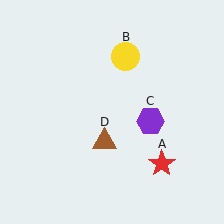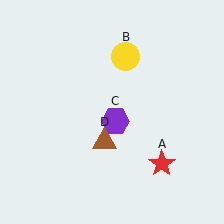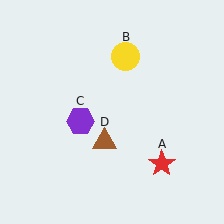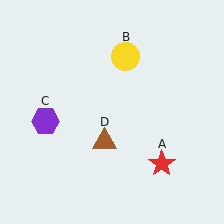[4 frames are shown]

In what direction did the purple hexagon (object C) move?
The purple hexagon (object C) moved left.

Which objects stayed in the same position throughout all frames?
Red star (object A) and yellow circle (object B) and brown triangle (object D) remained stationary.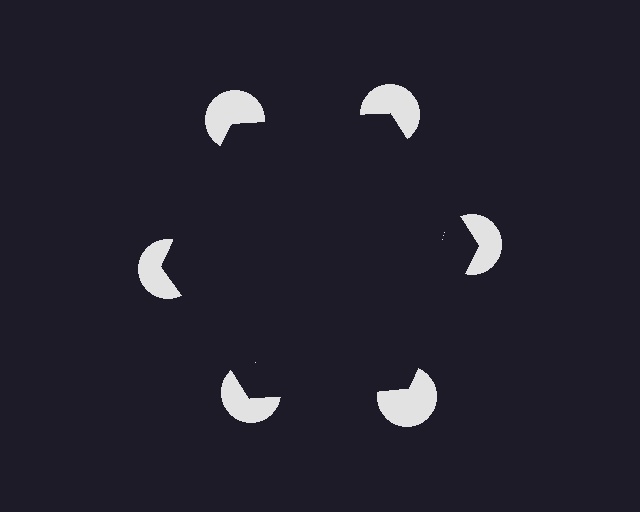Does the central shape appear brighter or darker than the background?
It typically appears slightly darker than the background, even though no actual brightness change is drawn.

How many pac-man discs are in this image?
There are 6 — one at each vertex of the illusory hexagon.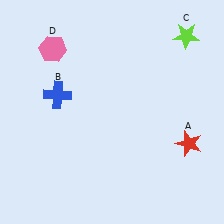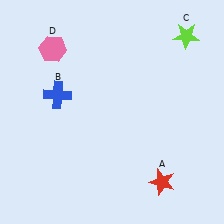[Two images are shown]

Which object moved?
The red star (A) moved down.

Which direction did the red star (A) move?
The red star (A) moved down.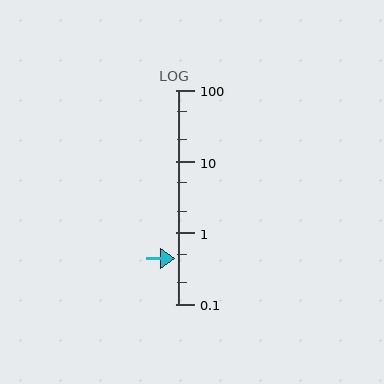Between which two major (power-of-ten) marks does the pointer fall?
The pointer is between 0.1 and 1.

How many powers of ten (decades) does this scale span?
The scale spans 3 decades, from 0.1 to 100.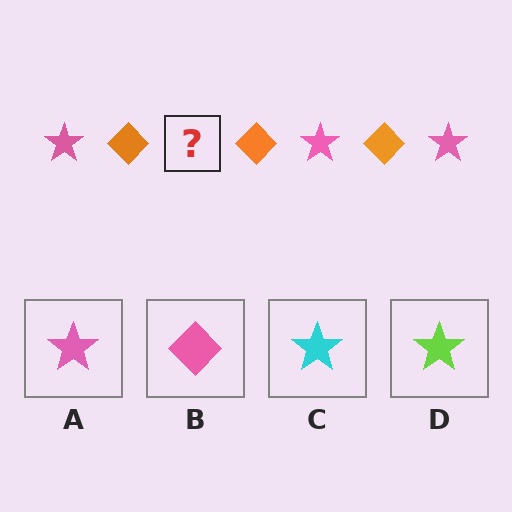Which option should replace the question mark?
Option A.